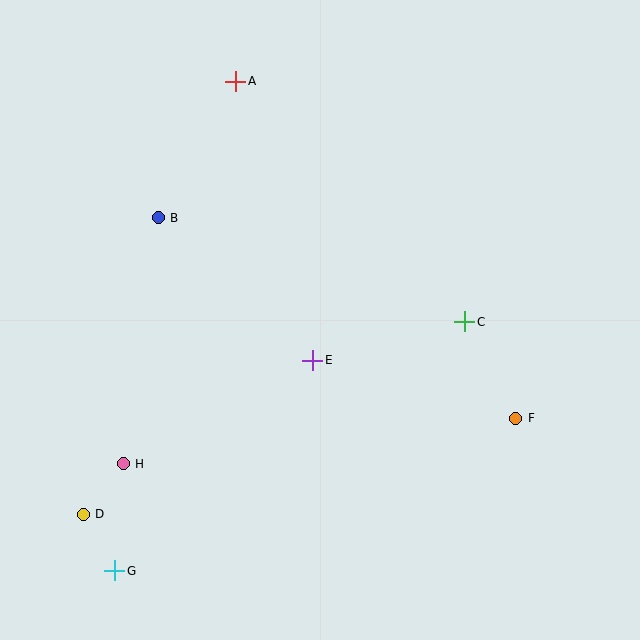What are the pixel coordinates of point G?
Point G is at (115, 571).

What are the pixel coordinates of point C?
Point C is at (465, 322).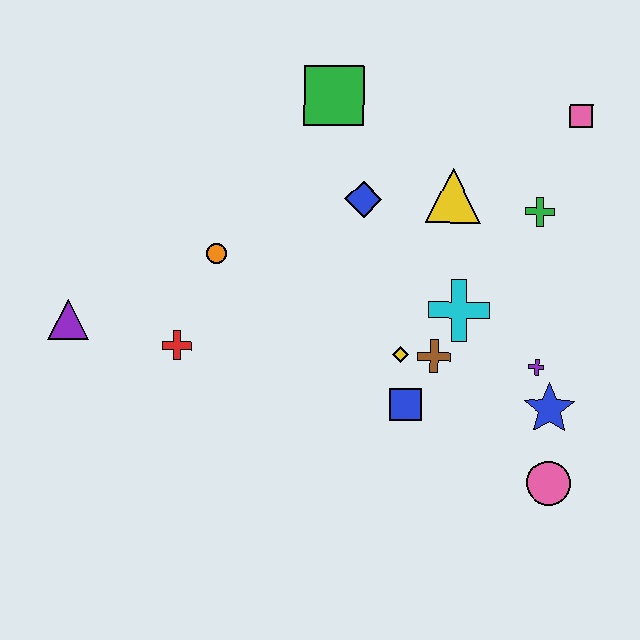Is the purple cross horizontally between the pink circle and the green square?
Yes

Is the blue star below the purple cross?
Yes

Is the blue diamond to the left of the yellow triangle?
Yes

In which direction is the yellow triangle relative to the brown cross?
The yellow triangle is above the brown cross.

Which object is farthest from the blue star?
The purple triangle is farthest from the blue star.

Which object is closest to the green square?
The blue diamond is closest to the green square.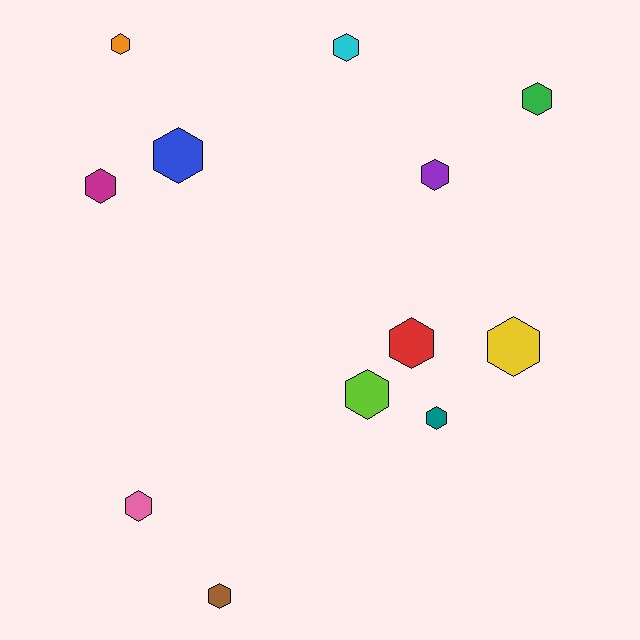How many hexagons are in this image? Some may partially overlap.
There are 12 hexagons.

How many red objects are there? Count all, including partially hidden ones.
There is 1 red object.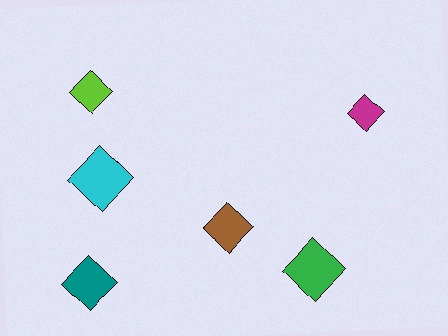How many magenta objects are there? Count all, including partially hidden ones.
There is 1 magenta object.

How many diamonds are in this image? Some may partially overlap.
There are 6 diamonds.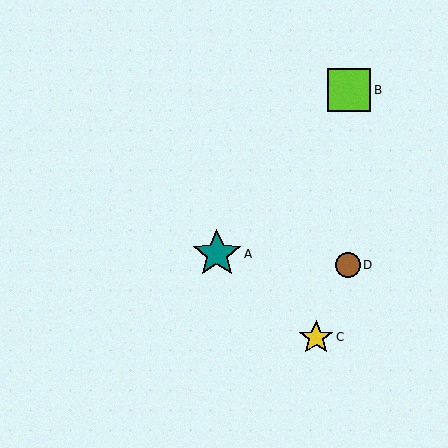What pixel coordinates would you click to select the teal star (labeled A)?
Click at (217, 254) to select the teal star A.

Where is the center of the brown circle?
The center of the brown circle is at (348, 265).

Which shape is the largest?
The teal star (labeled A) is the largest.